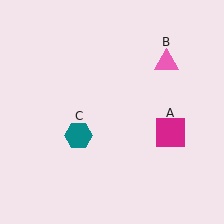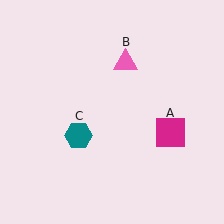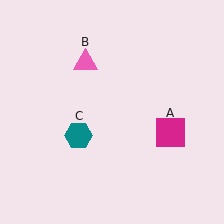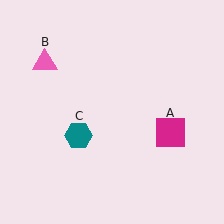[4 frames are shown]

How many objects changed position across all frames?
1 object changed position: pink triangle (object B).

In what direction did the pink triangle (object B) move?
The pink triangle (object B) moved left.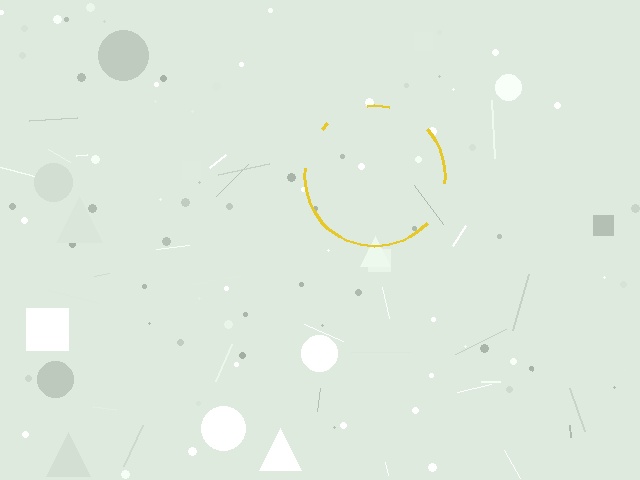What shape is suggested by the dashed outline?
The dashed outline suggests a circle.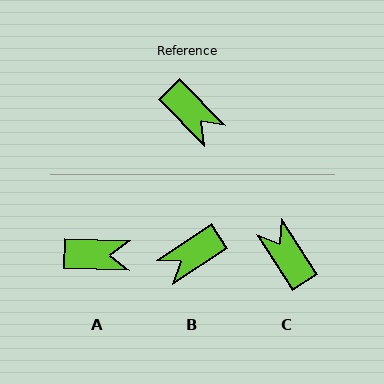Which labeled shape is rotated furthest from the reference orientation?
C, about 169 degrees away.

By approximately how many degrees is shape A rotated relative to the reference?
Approximately 43 degrees counter-clockwise.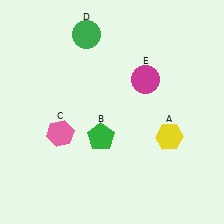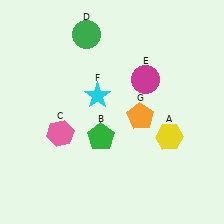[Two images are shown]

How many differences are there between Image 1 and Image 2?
There are 2 differences between the two images.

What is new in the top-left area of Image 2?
A cyan star (F) was added in the top-left area of Image 2.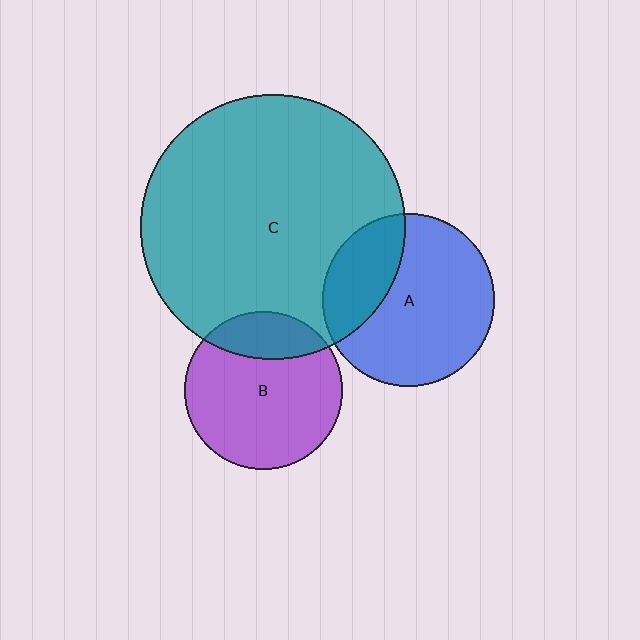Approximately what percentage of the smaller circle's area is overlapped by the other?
Approximately 20%.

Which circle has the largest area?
Circle C (teal).